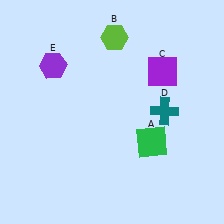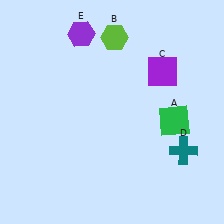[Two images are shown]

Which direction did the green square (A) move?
The green square (A) moved right.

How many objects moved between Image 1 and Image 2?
3 objects moved between the two images.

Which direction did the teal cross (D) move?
The teal cross (D) moved down.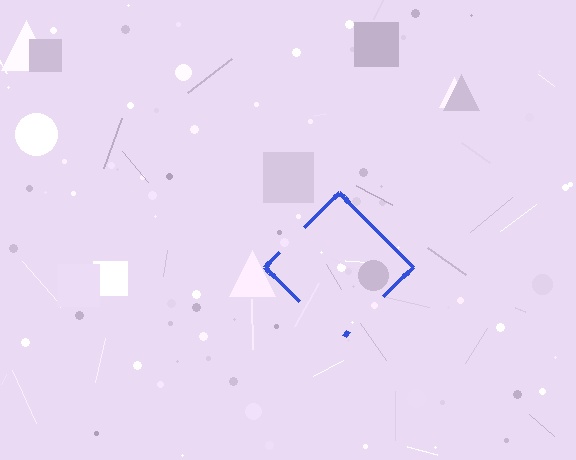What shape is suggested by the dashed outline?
The dashed outline suggests a diamond.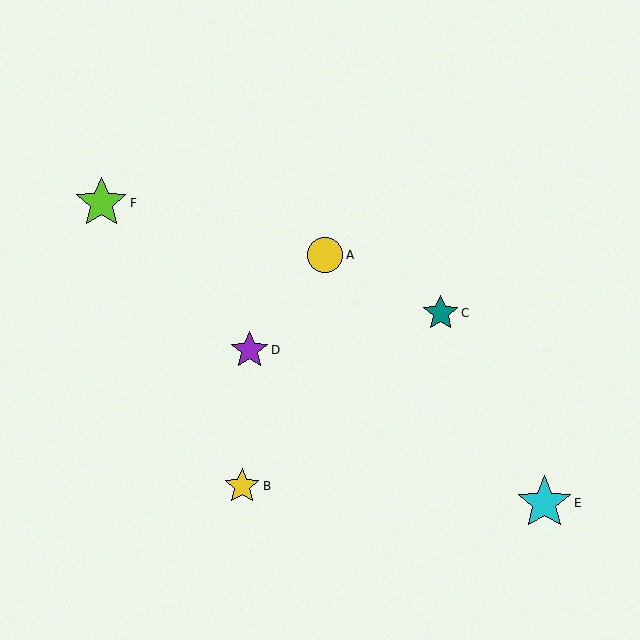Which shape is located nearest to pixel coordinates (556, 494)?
The cyan star (labeled E) at (544, 503) is nearest to that location.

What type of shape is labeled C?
Shape C is a teal star.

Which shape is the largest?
The cyan star (labeled E) is the largest.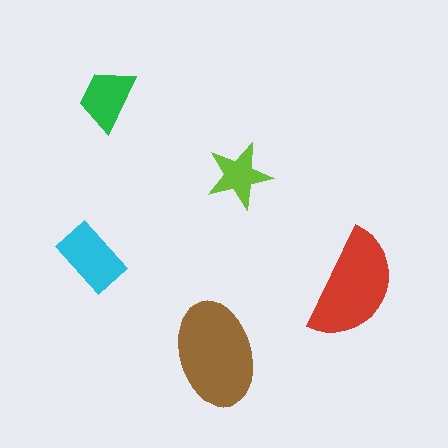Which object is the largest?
The brown ellipse.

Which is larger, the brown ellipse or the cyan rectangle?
The brown ellipse.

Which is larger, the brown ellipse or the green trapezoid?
The brown ellipse.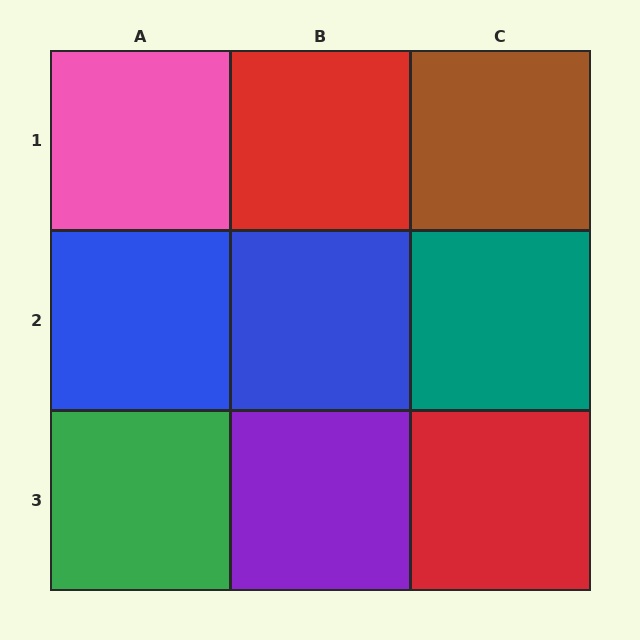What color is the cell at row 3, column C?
Red.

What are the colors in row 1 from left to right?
Pink, red, brown.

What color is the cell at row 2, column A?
Blue.